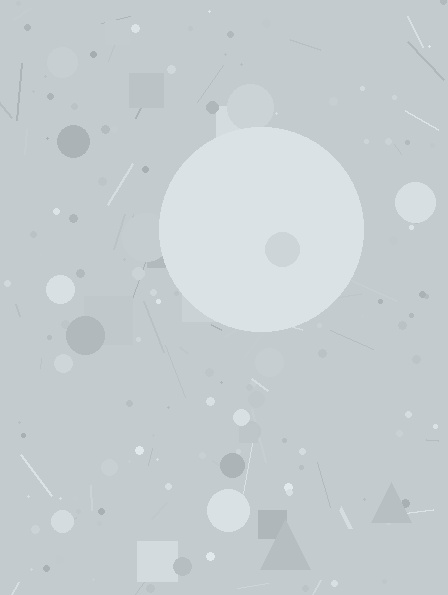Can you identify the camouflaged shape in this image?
The camouflaged shape is a circle.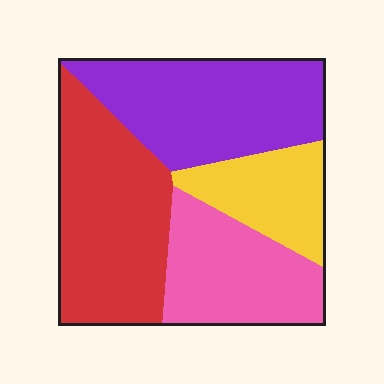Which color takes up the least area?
Yellow, at roughly 15%.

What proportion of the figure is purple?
Purple covers around 30% of the figure.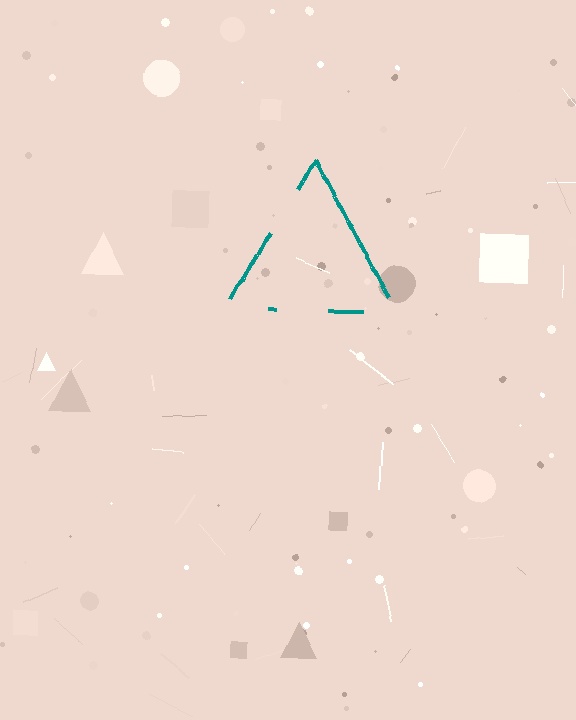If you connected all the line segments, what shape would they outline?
They would outline a triangle.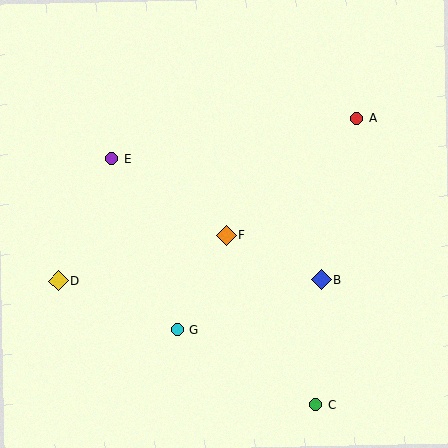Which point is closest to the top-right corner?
Point A is closest to the top-right corner.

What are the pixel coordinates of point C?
Point C is at (315, 405).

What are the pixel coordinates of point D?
Point D is at (58, 281).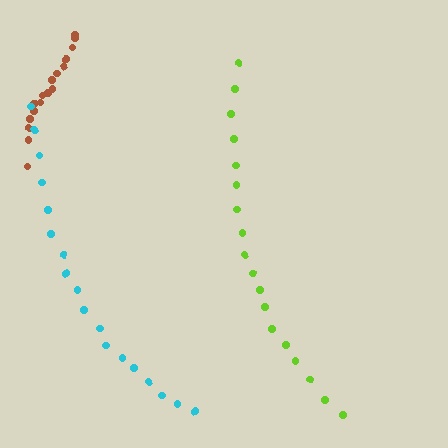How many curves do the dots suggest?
There are 3 distinct paths.